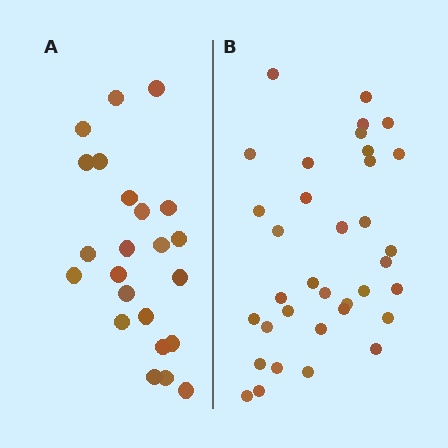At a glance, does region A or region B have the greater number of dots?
Region B (the right region) has more dots.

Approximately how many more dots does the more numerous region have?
Region B has roughly 12 or so more dots than region A.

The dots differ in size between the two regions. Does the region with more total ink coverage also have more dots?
No. Region A has more total ink coverage because its dots are larger, but region B actually contains more individual dots. Total area can be misleading — the number of items is what matters here.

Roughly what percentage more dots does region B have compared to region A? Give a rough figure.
About 50% more.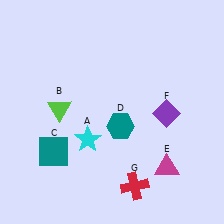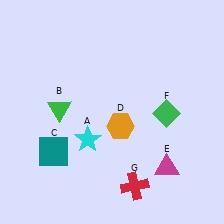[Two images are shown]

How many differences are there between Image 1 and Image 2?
There are 3 differences between the two images.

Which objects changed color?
B changed from lime to green. D changed from teal to orange. F changed from purple to green.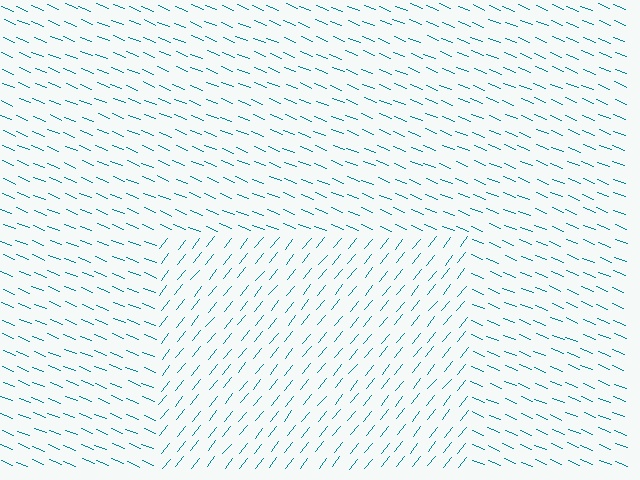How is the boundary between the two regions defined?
The boundary is defined purely by a change in line orientation (approximately 73 degrees difference). All lines are the same color and thickness.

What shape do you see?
I see a rectangle.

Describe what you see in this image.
The image is filled with small teal line segments. A rectangle region in the image has lines oriented differently from the surrounding lines, creating a visible texture boundary.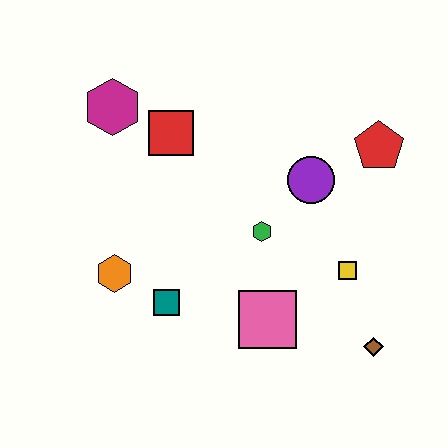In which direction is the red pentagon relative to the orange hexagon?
The red pentagon is to the right of the orange hexagon.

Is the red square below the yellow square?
No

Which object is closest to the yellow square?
The brown diamond is closest to the yellow square.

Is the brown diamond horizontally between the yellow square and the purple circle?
No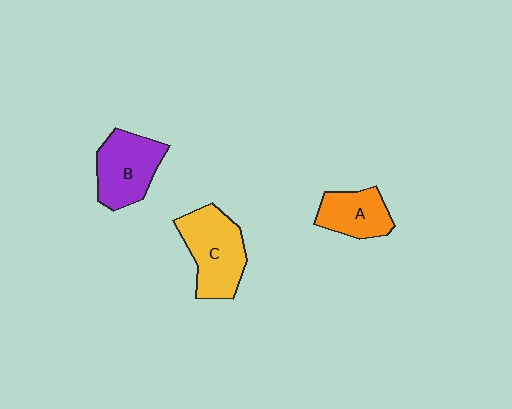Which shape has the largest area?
Shape C (yellow).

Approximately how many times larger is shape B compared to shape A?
Approximately 1.3 times.